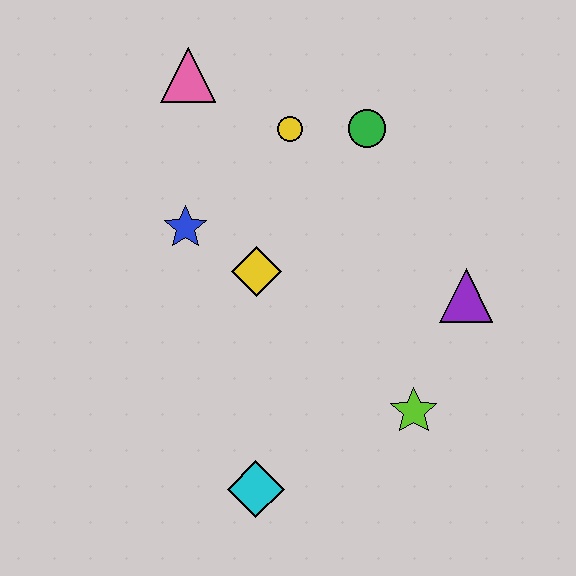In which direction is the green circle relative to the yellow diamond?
The green circle is above the yellow diamond.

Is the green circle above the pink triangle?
No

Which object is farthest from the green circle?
The cyan diamond is farthest from the green circle.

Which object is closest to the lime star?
The purple triangle is closest to the lime star.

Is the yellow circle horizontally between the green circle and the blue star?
Yes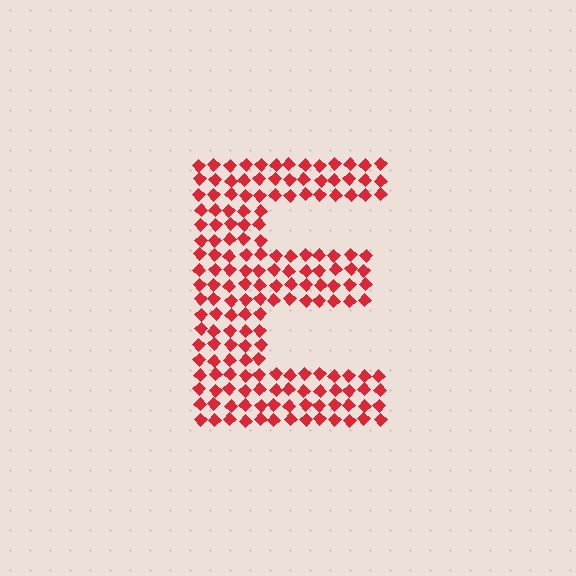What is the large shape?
The large shape is the letter E.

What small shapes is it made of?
It is made of small diamonds.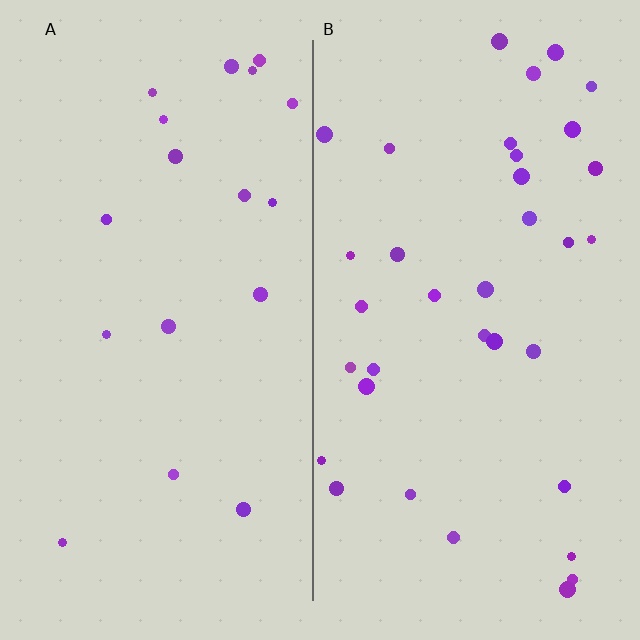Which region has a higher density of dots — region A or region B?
B (the right).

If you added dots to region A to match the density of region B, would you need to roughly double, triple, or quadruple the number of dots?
Approximately double.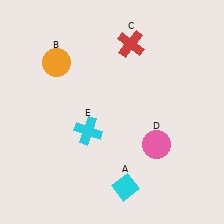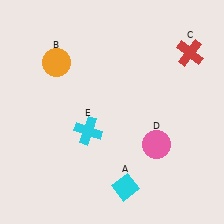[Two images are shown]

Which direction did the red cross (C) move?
The red cross (C) moved right.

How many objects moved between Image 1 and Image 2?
1 object moved between the two images.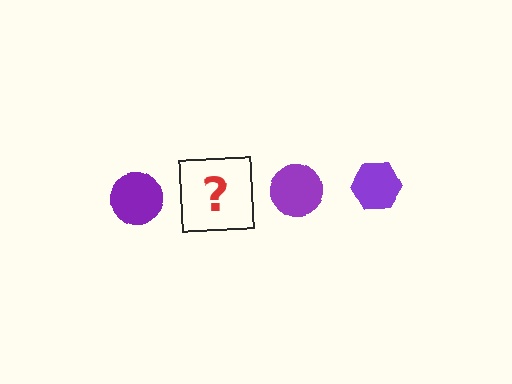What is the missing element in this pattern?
The missing element is a purple hexagon.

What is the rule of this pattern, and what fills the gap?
The rule is that the pattern cycles through circle, hexagon shapes in purple. The gap should be filled with a purple hexagon.